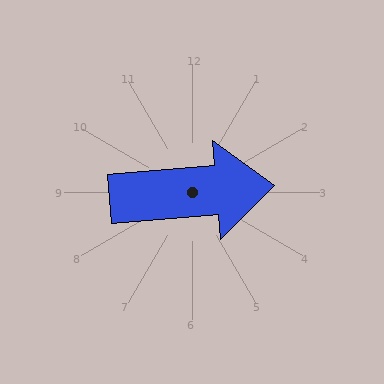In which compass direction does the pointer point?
East.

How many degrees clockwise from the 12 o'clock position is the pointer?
Approximately 85 degrees.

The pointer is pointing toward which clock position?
Roughly 3 o'clock.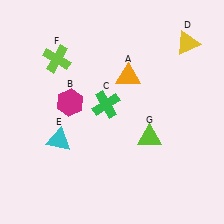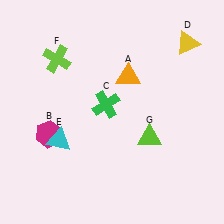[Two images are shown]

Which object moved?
The magenta hexagon (B) moved down.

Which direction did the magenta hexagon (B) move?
The magenta hexagon (B) moved down.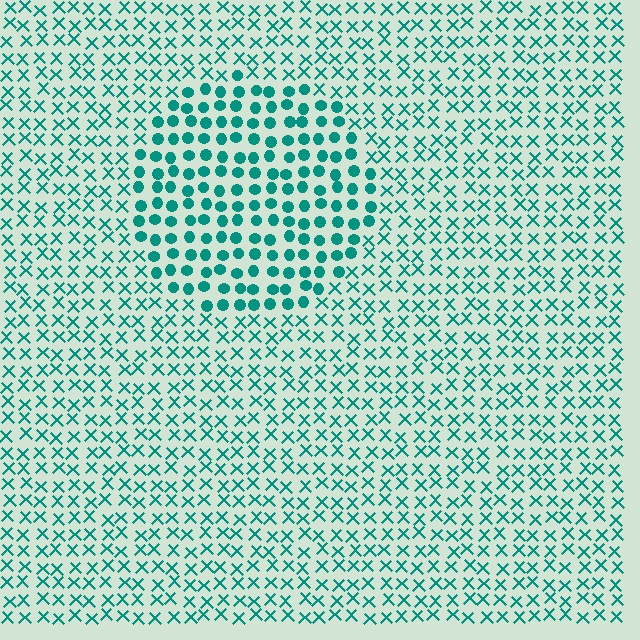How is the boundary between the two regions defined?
The boundary is defined by a change in element shape: circles inside vs. X marks outside. All elements share the same color and spacing.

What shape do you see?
I see a circle.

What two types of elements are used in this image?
The image uses circles inside the circle region and X marks outside it.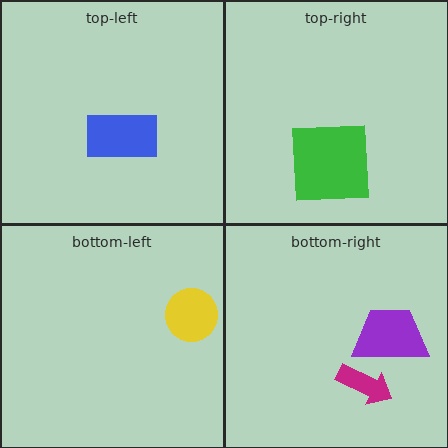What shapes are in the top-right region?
The green square.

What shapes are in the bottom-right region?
The purple trapezoid, the magenta arrow.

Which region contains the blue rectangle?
The top-left region.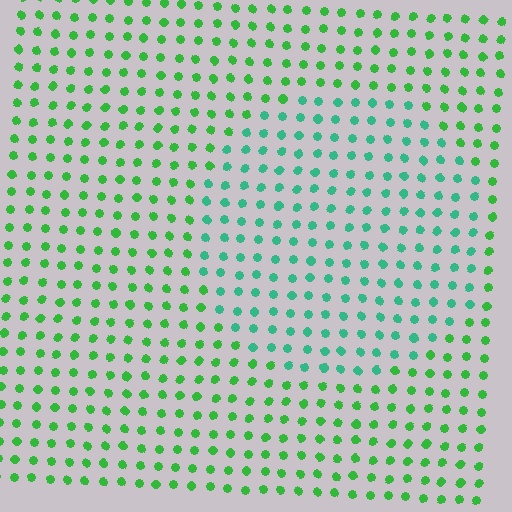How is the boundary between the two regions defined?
The boundary is defined purely by a slight shift in hue (about 34 degrees). Spacing, size, and orientation are identical on both sides.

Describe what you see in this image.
The image is filled with small green elements in a uniform arrangement. A circle-shaped region is visible where the elements are tinted to a slightly different hue, forming a subtle color boundary.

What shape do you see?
I see a circle.